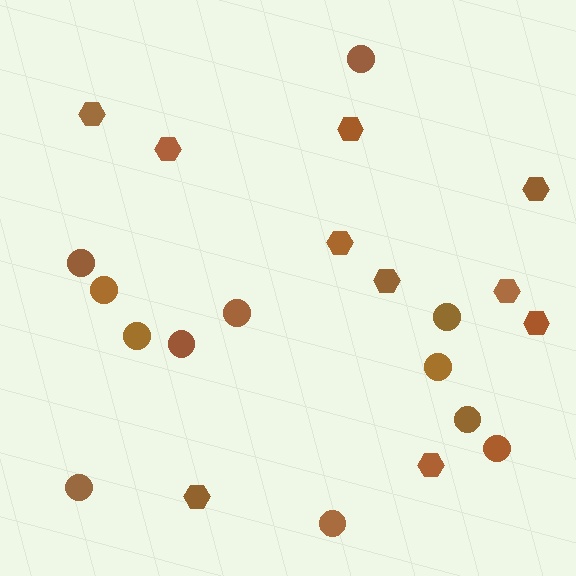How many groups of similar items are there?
There are 2 groups: one group of hexagons (10) and one group of circles (12).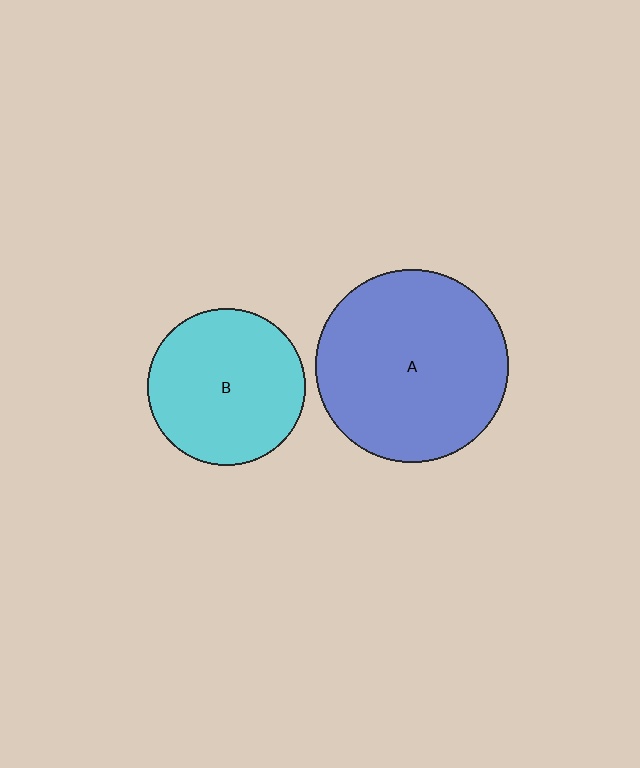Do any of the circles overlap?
No, none of the circles overlap.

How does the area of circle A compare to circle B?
Approximately 1.5 times.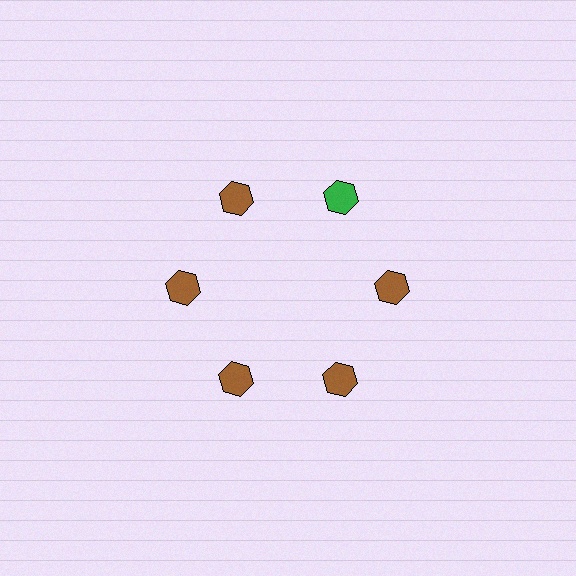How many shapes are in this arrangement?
There are 6 shapes arranged in a ring pattern.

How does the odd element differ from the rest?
It has a different color: green instead of brown.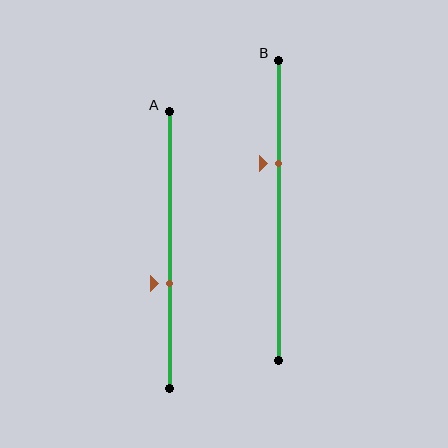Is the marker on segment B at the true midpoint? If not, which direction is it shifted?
No, the marker on segment B is shifted upward by about 15% of the segment length.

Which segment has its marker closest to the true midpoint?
Segment A has its marker closest to the true midpoint.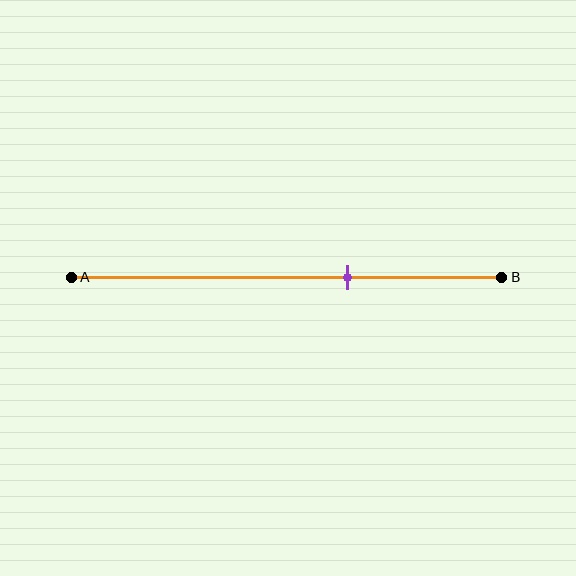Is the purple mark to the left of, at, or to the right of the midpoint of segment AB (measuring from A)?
The purple mark is to the right of the midpoint of segment AB.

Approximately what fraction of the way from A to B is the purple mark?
The purple mark is approximately 65% of the way from A to B.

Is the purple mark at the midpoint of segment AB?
No, the mark is at about 65% from A, not at the 50% midpoint.